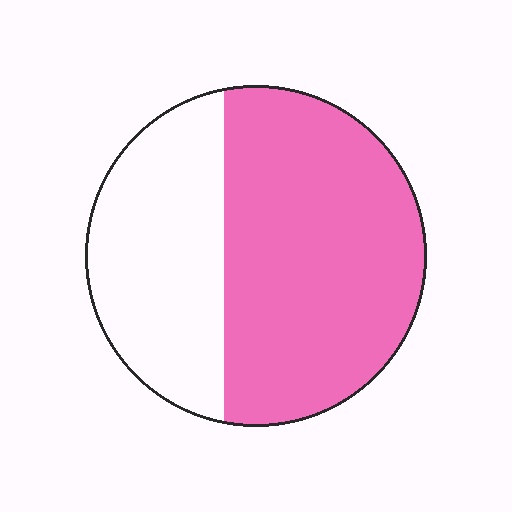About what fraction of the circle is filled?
About five eighths (5/8).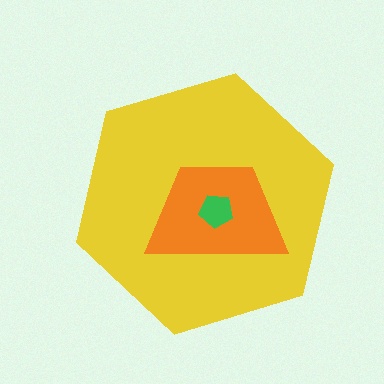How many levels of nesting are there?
3.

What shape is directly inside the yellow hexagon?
The orange trapezoid.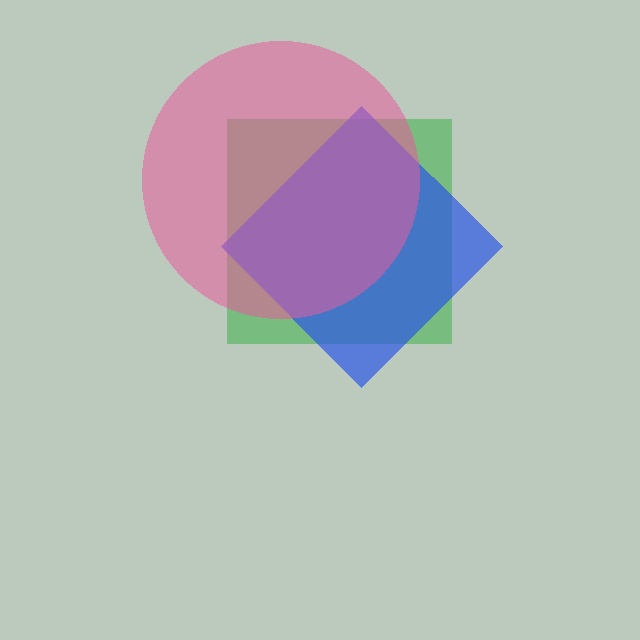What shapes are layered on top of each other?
The layered shapes are: a green square, a blue diamond, a pink circle.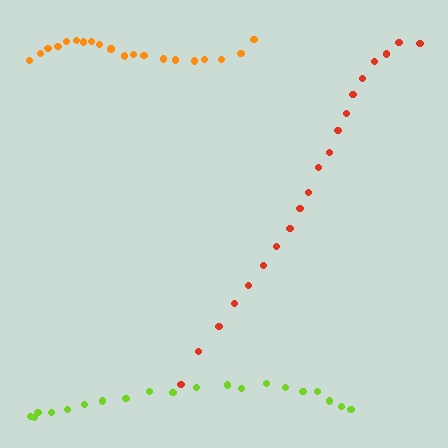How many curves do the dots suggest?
There are 3 distinct paths.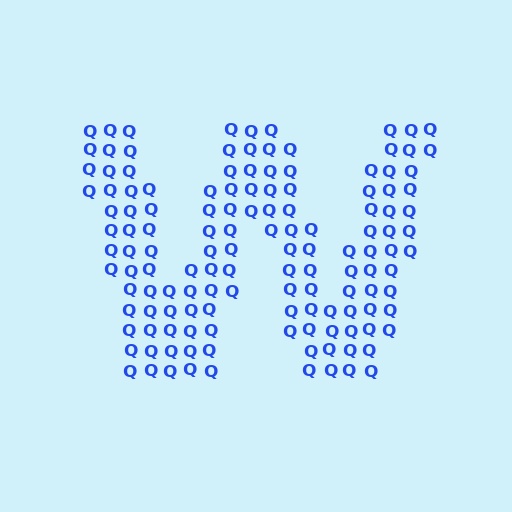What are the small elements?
The small elements are letter Q's.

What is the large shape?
The large shape is the letter W.